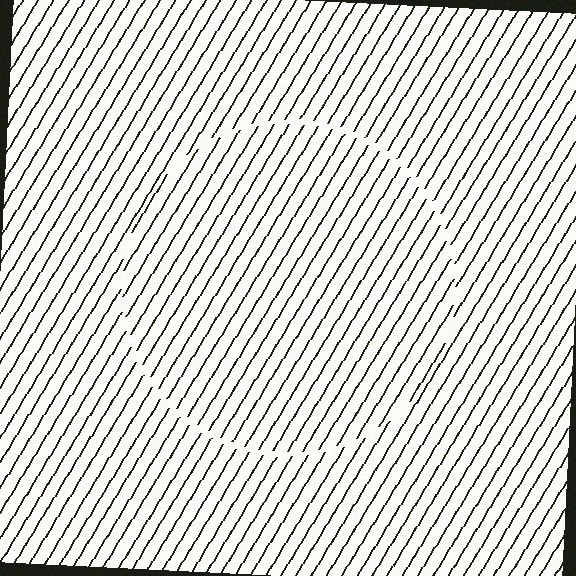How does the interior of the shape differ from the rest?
The interior of the shape contains the same grating, shifted by half a period — the contour is defined by the phase discontinuity where line-ends from the inner and outer gratings abut.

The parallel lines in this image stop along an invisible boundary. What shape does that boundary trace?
An illusory circle. The interior of the shape contains the same grating, shifted by half a period — the contour is defined by the phase discontinuity where line-ends from the inner and outer gratings abut.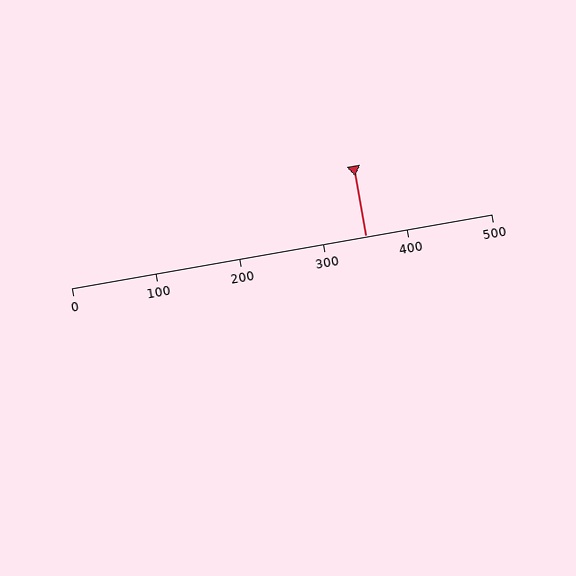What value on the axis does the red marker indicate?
The marker indicates approximately 350.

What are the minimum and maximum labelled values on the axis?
The axis runs from 0 to 500.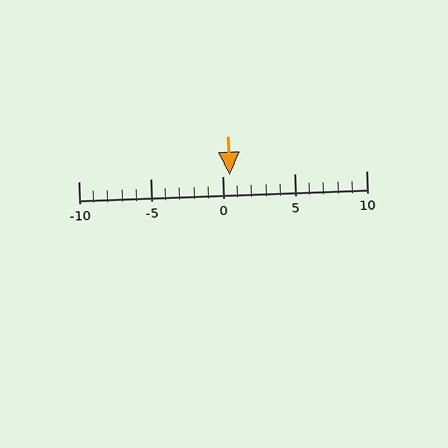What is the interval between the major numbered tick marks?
The major tick marks are spaced 5 units apart.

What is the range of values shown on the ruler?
The ruler shows values from -10 to 10.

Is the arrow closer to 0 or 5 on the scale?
The arrow is closer to 0.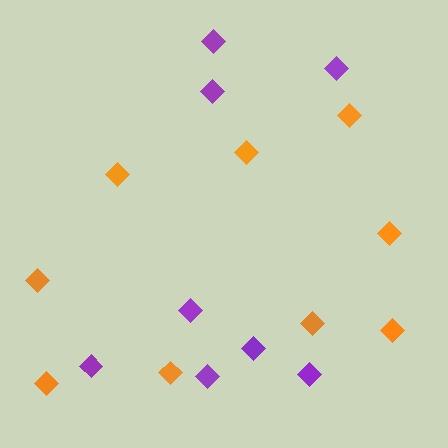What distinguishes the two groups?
There are 2 groups: one group of purple diamonds (8) and one group of orange diamonds (9).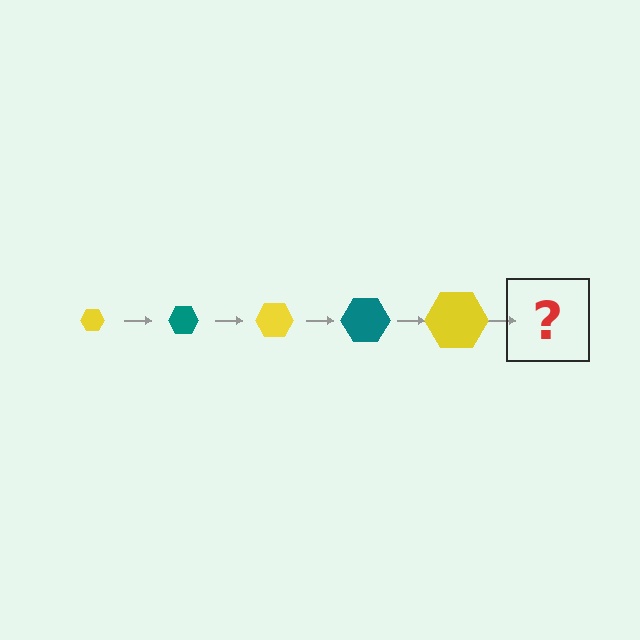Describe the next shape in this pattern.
It should be a teal hexagon, larger than the previous one.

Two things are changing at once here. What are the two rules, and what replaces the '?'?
The two rules are that the hexagon grows larger each step and the color cycles through yellow and teal. The '?' should be a teal hexagon, larger than the previous one.